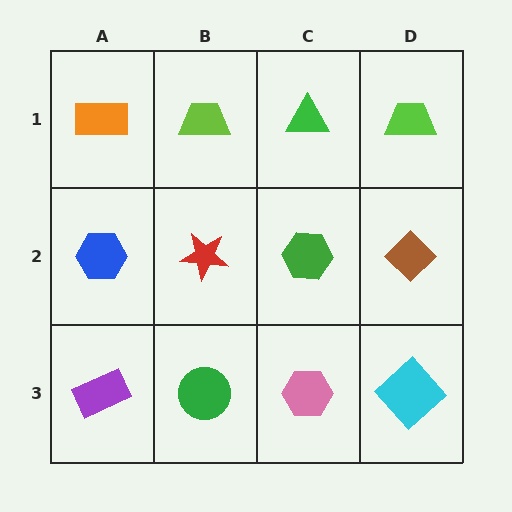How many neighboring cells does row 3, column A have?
2.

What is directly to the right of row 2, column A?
A red star.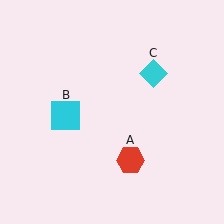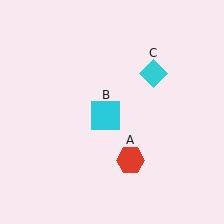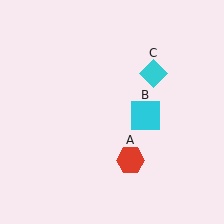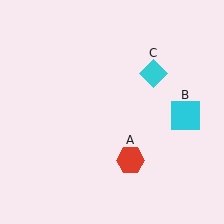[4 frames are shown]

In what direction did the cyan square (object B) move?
The cyan square (object B) moved right.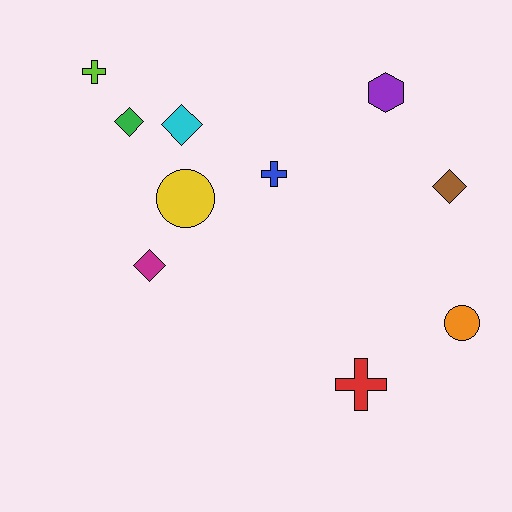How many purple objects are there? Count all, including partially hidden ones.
There is 1 purple object.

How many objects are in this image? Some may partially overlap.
There are 10 objects.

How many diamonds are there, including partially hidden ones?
There are 4 diamonds.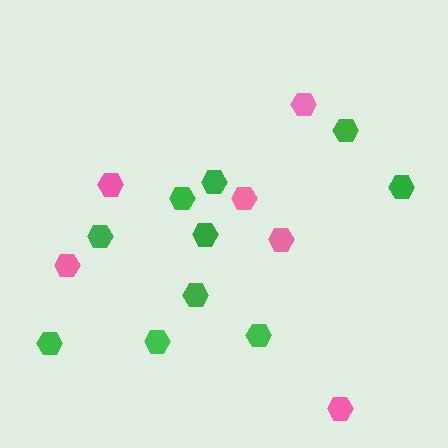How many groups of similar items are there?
There are 2 groups: one group of green hexagons (10) and one group of pink hexagons (6).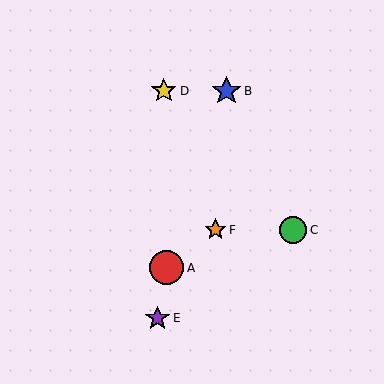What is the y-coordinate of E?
Object E is at y≈318.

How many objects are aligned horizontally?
2 objects (C, F) are aligned horizontally.